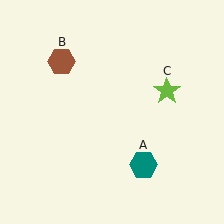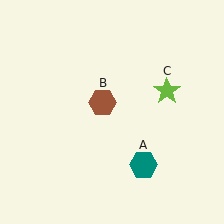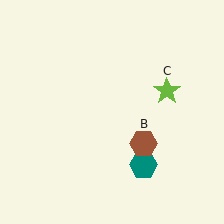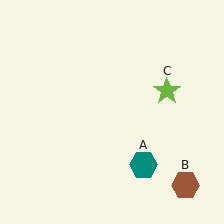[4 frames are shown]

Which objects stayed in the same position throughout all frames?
Teal hexagon (object A) and lime star (object C) remained stationary.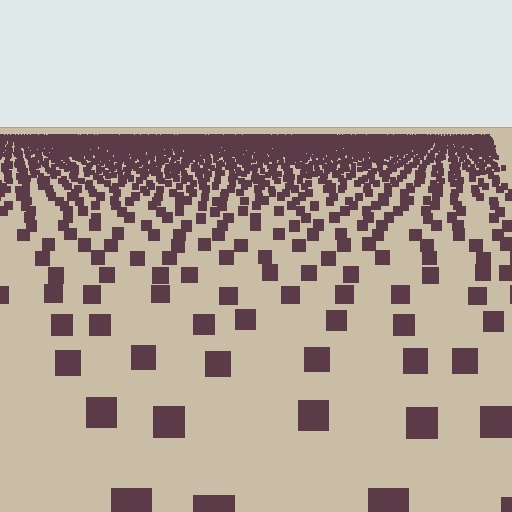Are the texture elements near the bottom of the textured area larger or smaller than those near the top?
Larger. Near the bottom, elements are closer to the viewer and appear at a bigger on-screen size.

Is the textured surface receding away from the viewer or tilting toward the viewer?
The surface is receding away from the viewer. Texture elements get smaller and denser toward the top.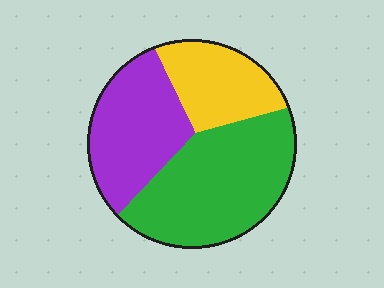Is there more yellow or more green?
Green.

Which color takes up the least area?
Yellow, at roughly 25%.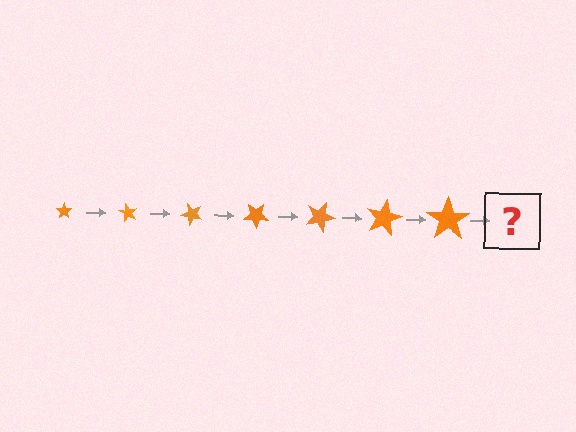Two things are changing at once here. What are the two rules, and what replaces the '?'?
The two rules are that the star grows larger each step and it rotates 60 degrees each step. The '?' should be a star, larger than the previous one and rotated 420 degrees from the start.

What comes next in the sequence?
The next element should be a star, larger than the previous one and rotated 420 degrees from the start.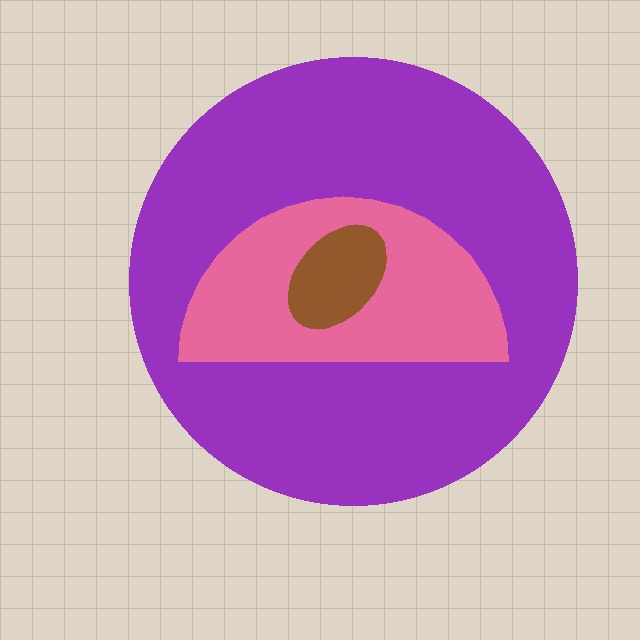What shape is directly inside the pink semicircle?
The brown ellipse.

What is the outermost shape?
The purple circle.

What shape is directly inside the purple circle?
The pink semicircle.